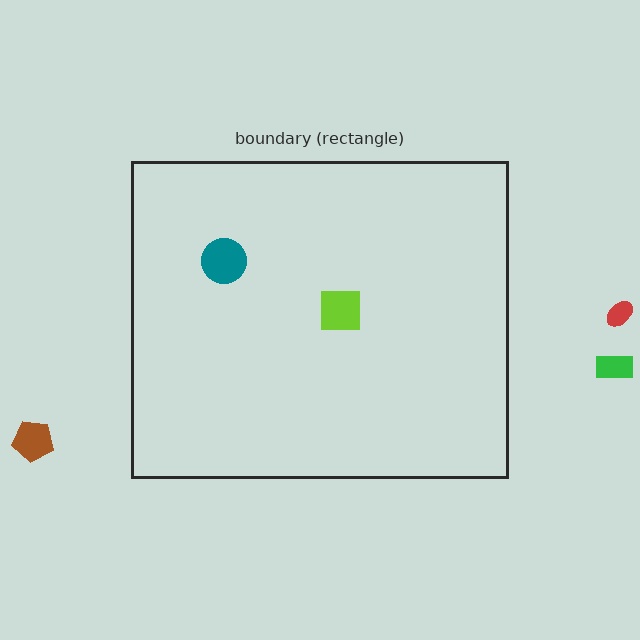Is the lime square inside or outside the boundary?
Inside.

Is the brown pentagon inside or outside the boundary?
Outside.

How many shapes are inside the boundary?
2 inside, 3 outside.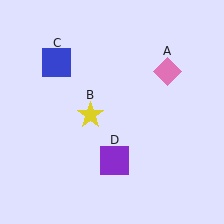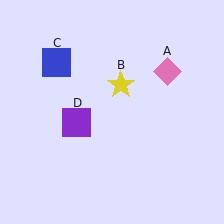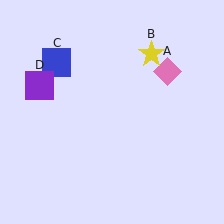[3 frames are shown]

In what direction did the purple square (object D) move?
The purple square (object D) moved up and to the left.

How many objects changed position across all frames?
2 objects changed position: yellow star (object B), purple square (object D).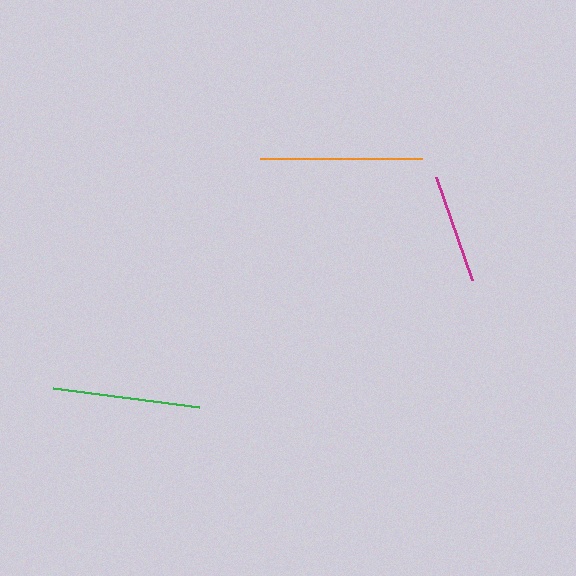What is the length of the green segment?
The green segment is approximately 147 pixels long.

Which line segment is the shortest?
The magenta line is the shortest at approximately 110 pixels.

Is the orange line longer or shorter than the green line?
The orange line is longer than the green line.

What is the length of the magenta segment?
The magenta segment is approximately 110 pixels long.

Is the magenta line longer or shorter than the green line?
The green line is longer than the magenta line.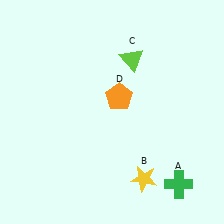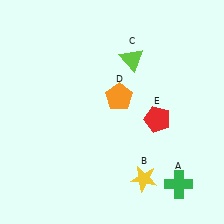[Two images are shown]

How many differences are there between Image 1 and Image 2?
There is 1 difference between the two images.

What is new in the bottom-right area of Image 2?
A red pentagon (E) was added in the bottom-right area of Image 2.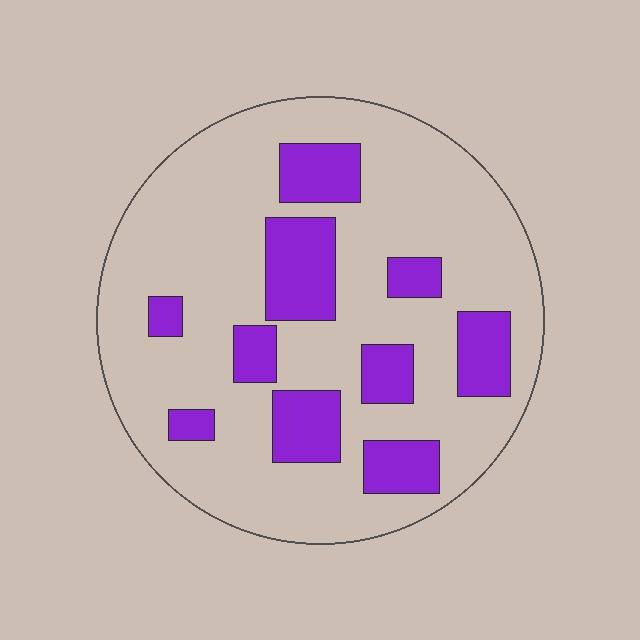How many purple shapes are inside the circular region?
10.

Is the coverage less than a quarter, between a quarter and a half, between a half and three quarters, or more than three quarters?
Less than a quarter.